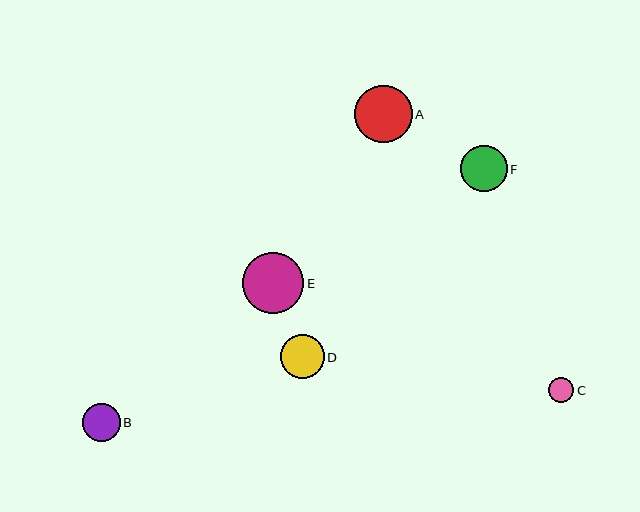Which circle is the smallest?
Circle C is the smallest with a size of approximately 25 pixels.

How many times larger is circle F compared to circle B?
Circle F is approximately 1.2 times the size of circle B.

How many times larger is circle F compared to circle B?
Circle F is approximately 1.2 times the size of circle B.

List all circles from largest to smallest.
From largest to smallest: E, A, F, D, B, C.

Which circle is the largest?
Circle E is the largest with a size of approximately 61 pixels.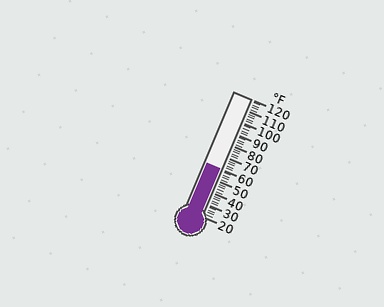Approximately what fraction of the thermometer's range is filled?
The thermometer is filled to approximately 40% of its range.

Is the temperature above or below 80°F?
The temperature is below 80°F.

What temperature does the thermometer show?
The thermometer shows approximately 60°F.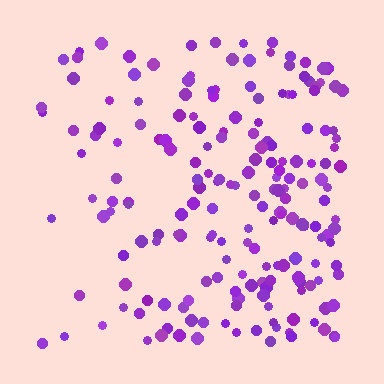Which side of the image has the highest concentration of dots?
The right.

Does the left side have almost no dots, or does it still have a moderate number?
Still a moderate number, just noticeably fewer than the right.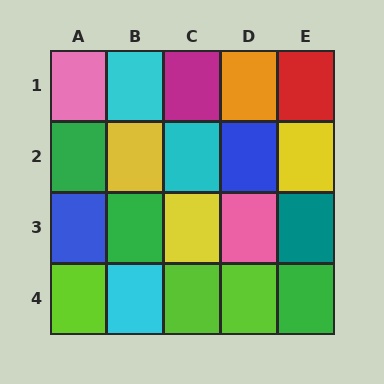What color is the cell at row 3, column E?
Teal.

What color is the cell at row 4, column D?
Lime.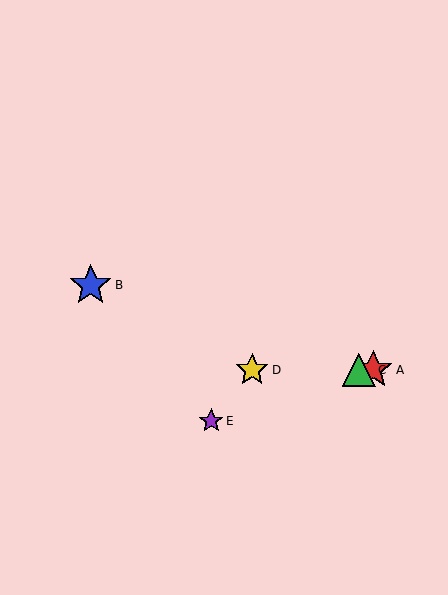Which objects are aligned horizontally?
Objects A, C, D are aligned horizontally.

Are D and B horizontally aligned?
No, D is at y≈370 and B is at y≈285.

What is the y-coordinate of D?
Object D is at y≈370.